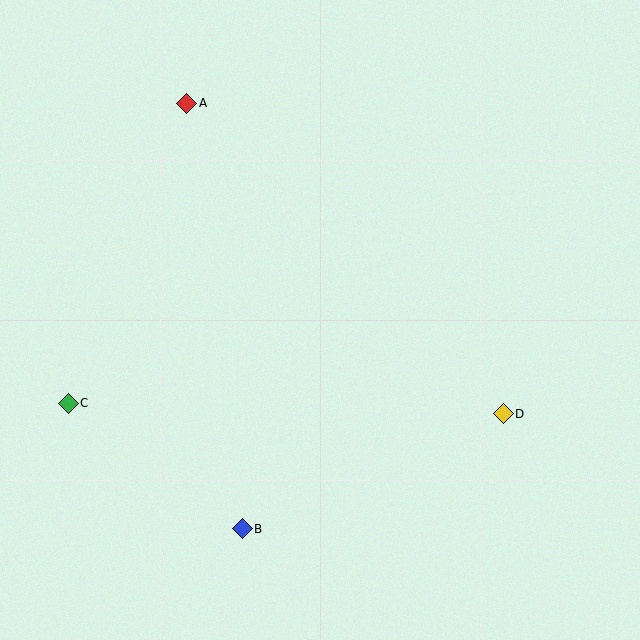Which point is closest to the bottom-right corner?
Point D is closest to the bottom-right corner.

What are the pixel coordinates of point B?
Point B is at (242, 529).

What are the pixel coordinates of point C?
Point C is at (68, 403).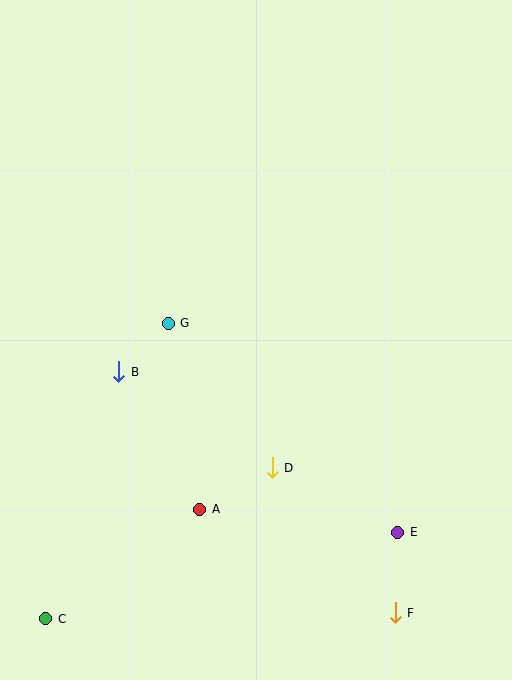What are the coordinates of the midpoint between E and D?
The midpoint between E and D is at (335, 500).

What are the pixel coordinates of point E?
Point E is at (398, 532).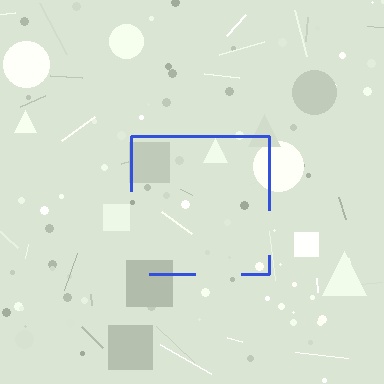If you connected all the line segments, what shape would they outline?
They would outline a square.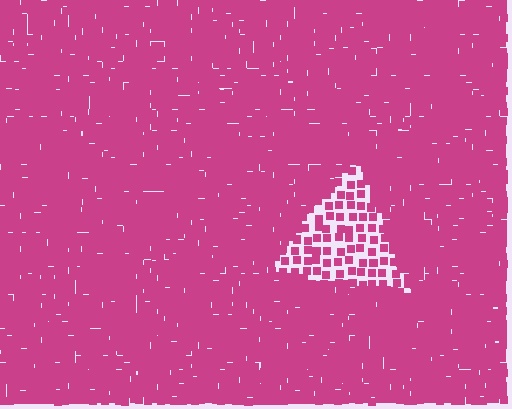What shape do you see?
I see a triangle.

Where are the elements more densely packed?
The elements are more densely packed outside the triangle boundary.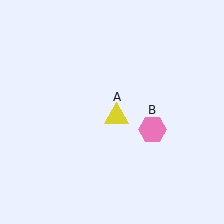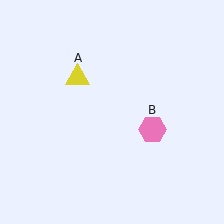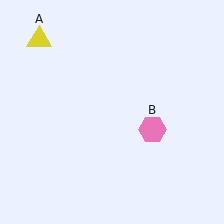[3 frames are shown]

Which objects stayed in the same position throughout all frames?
Pink hexagon (object B) remained stationary.